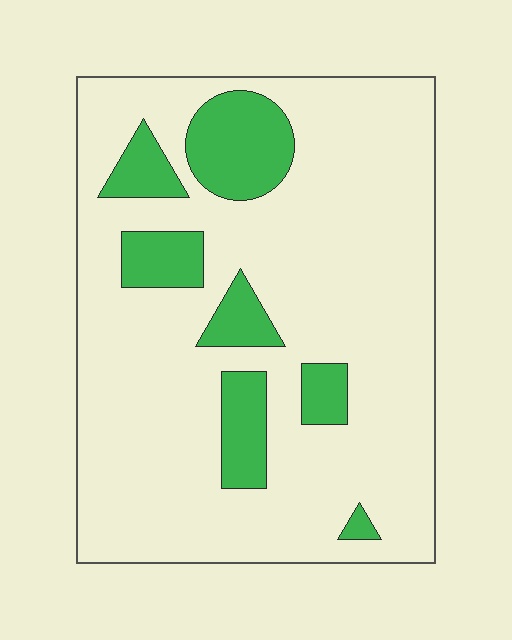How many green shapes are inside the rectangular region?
7.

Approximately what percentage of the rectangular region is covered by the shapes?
Approximately 20%.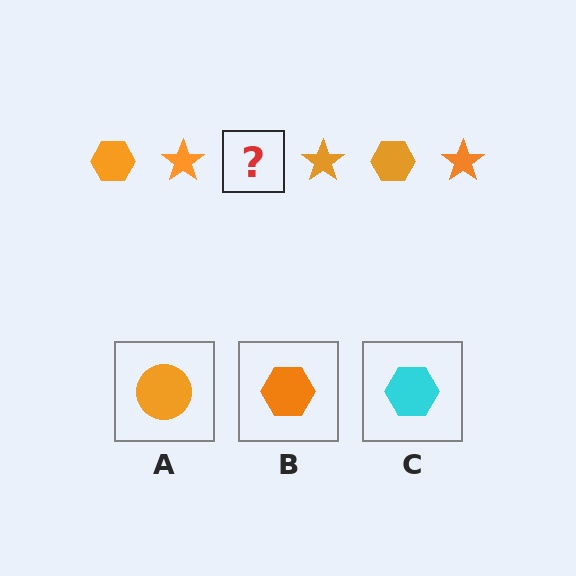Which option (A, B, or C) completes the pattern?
B.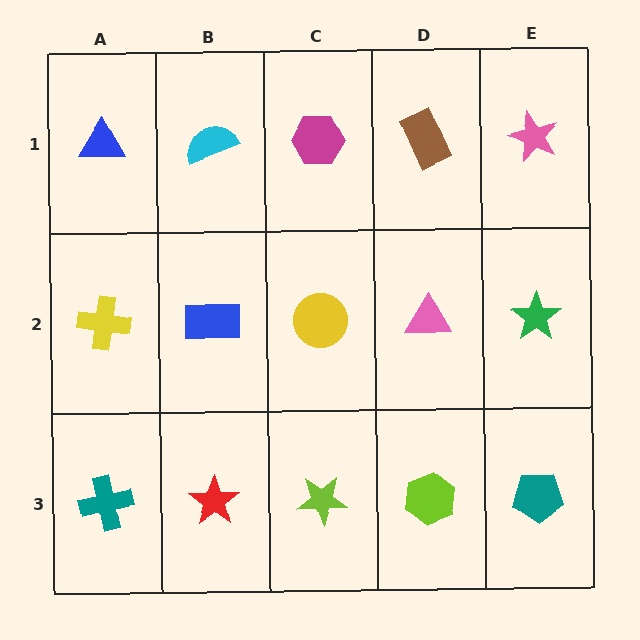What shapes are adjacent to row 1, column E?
A green star (row 2, column E), a brown rectangle (row 1, column D).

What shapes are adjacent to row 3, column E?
A green star (row 2, column E), a lime hexagon (row 3, column D).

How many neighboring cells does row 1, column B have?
3.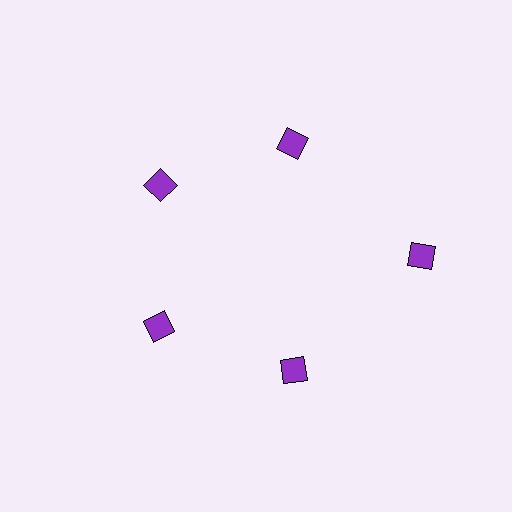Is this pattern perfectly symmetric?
No. The 5 purple diamonds are arranged in a ring, but one element near the 3 o'clock position is pushed outward from the center, breaking the 5-fold rotational symmetry.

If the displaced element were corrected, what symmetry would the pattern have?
It would have 5-fold rotational symmetry — the pattern would map onto itself every 72 degrees.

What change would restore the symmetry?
The symmetry would be restored by moving it inward, back onto the ring so that all 5 diamonds sit at equal angles and equal distance from the center.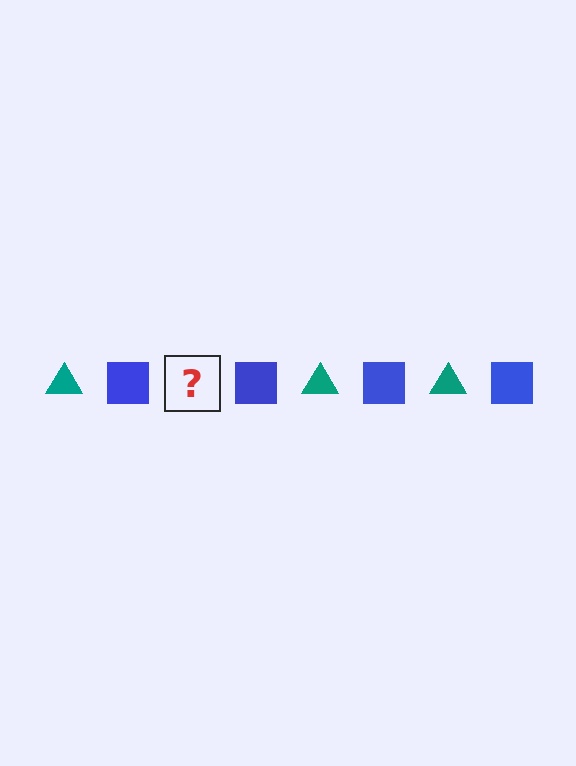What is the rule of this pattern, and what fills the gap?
The rule is that the pattern alternates between teal triangle and blue square. The gap should be filled with a teal triangle.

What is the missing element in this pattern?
The missing element is a teal triangle.